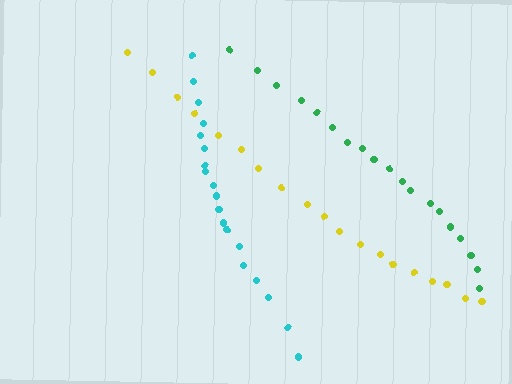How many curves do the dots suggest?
There are 3 distinct paths.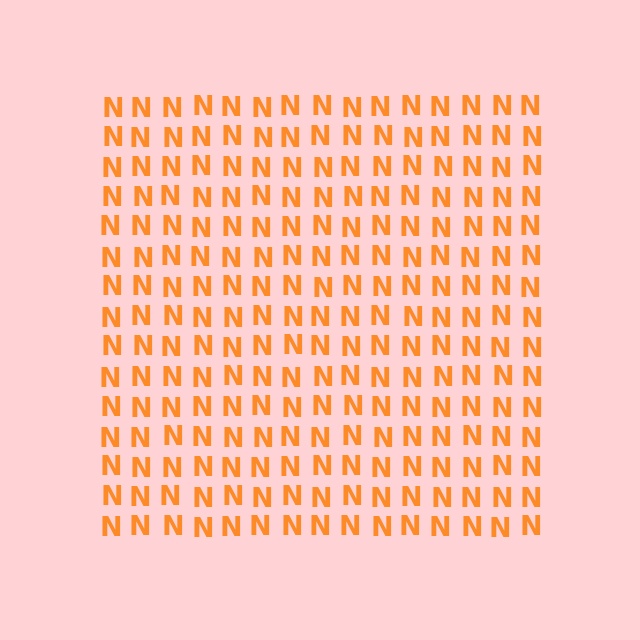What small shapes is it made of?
It is made of small letter N's.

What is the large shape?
The large shape is a square.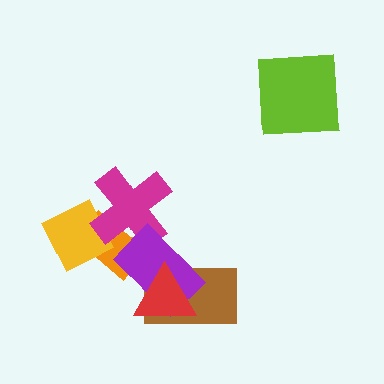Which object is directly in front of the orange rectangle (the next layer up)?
The yellow diamond is directly in front of the orange rectangle.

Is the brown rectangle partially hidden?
Yes, it is partially covered by another shape.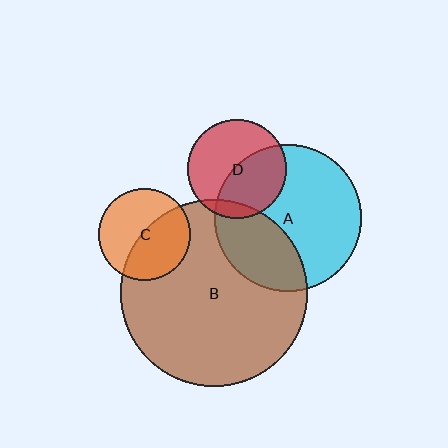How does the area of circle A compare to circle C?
Approximately 2.5 times.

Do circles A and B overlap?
Yes.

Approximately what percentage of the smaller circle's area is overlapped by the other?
Approximately 35%.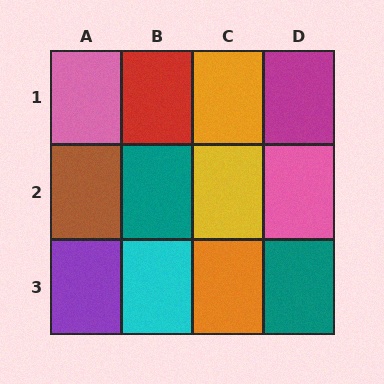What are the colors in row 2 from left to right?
Brown, teal, yellow, pink.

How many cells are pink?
2 cells are pink.